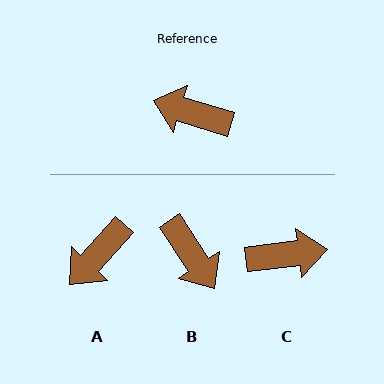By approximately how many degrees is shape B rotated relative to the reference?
Approximately 140 degrees counter-clockwise.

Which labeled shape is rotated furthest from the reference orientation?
C, about 156 degrees away.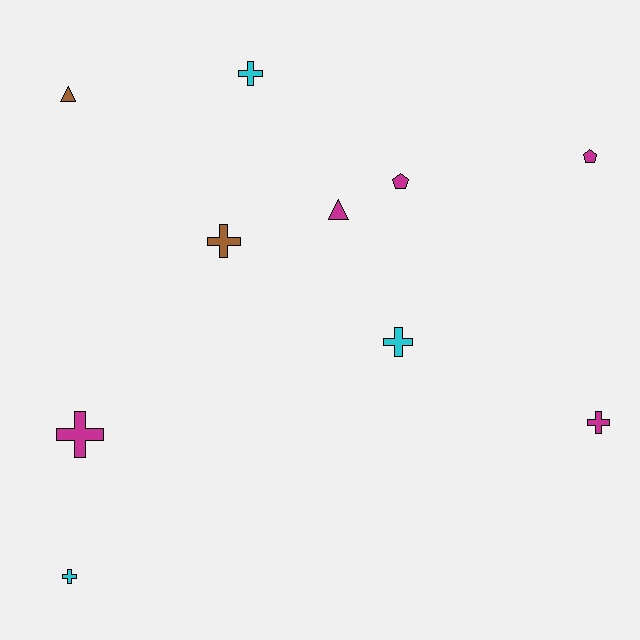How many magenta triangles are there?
There is 1 magenta triangle.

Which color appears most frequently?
Magenta, with 5 objects.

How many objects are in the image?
There are 10 objects.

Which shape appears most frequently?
Cross, with 6 objects.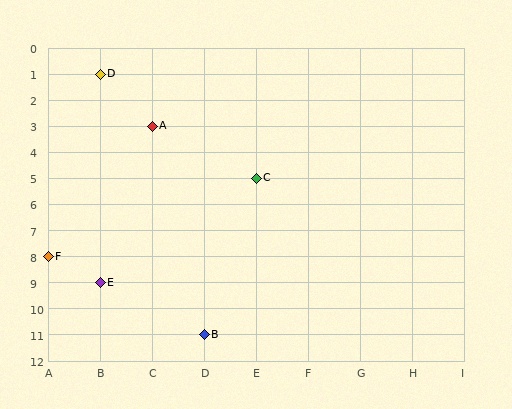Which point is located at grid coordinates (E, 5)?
Point C is at (E, 5).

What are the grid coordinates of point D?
Point D is at grid coordinates (B, 1).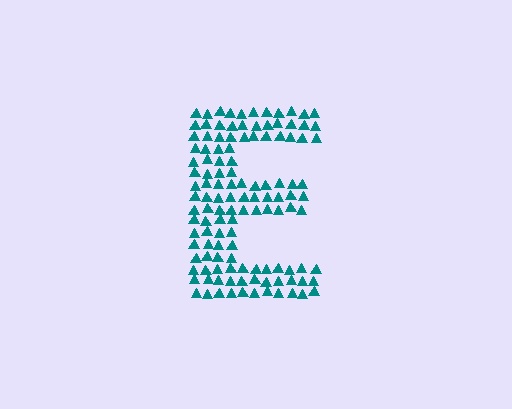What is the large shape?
The large shape is the letter E.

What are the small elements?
The small elements are triangles.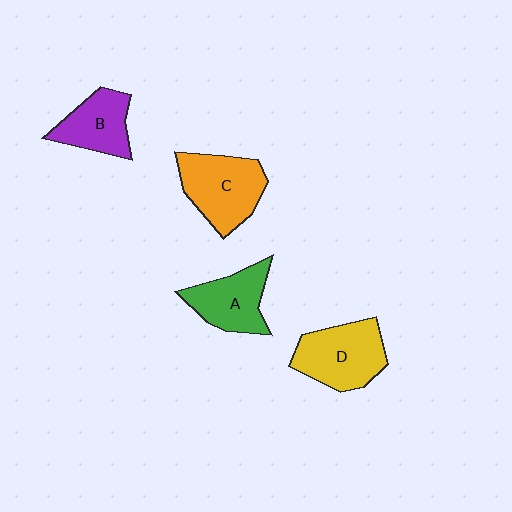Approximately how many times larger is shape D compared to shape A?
Approximately 1.2 times.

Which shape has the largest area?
Shape C (orange).